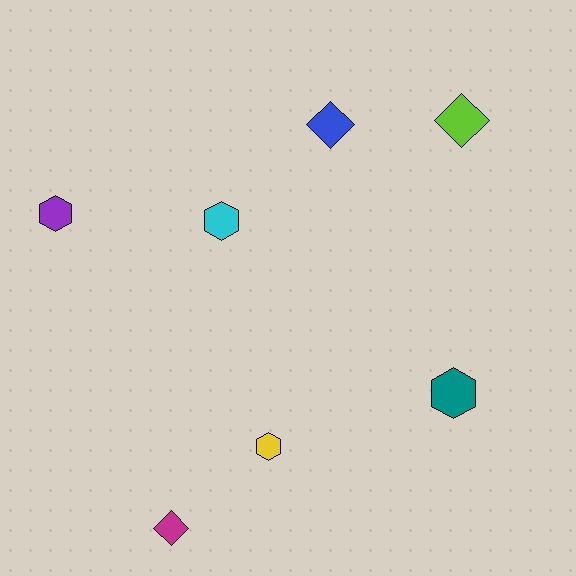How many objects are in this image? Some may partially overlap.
There are 7 objects.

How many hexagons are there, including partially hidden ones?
There are 4 hexagons.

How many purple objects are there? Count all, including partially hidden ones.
There is 1 purple object.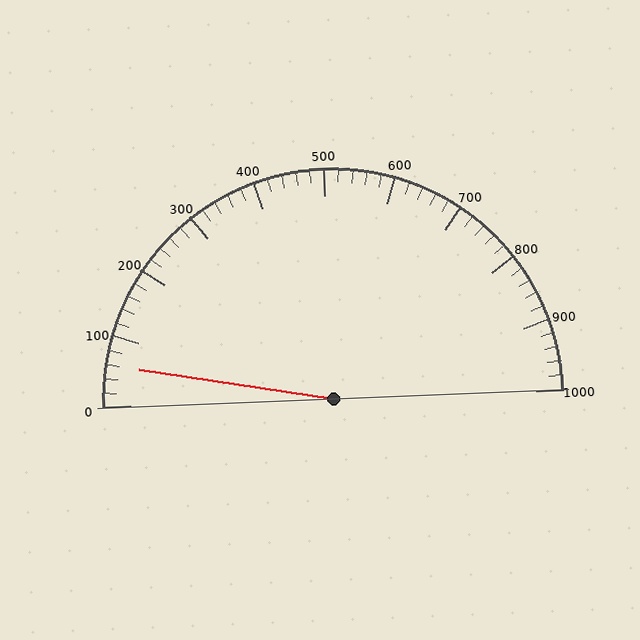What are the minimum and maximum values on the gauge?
The gauge ranges from 0 to 1000.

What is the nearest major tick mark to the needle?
The nearest major tick mark is 100.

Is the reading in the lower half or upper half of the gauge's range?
The reading is in the lower half of the range (0 to 1000).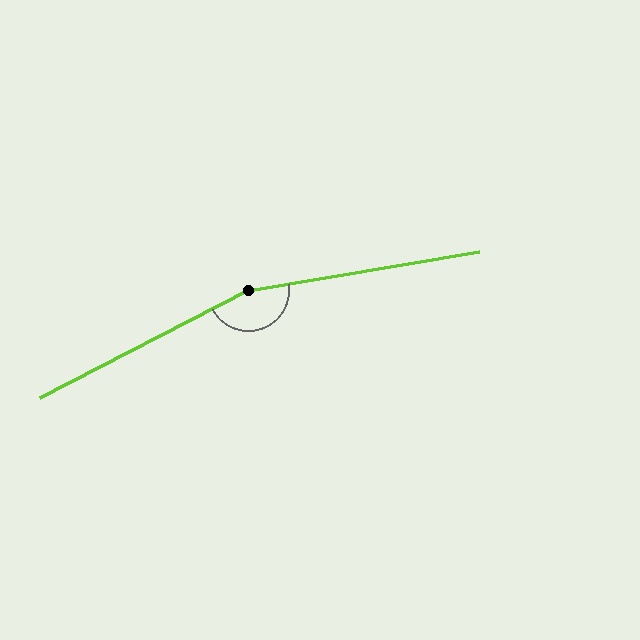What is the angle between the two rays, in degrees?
Approximately 163 degrees.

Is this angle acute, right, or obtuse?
It is obtuse.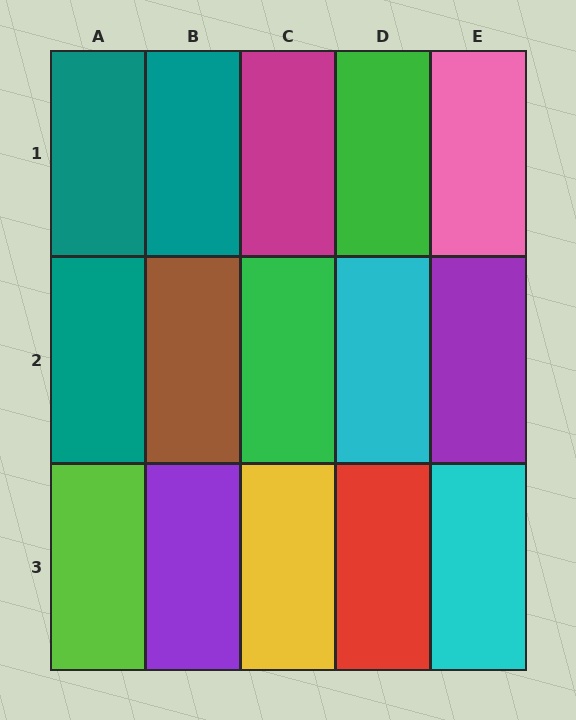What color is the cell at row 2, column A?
Teal.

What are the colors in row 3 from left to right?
Lime, purple, yellow, red, cyan.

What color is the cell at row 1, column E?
Pink.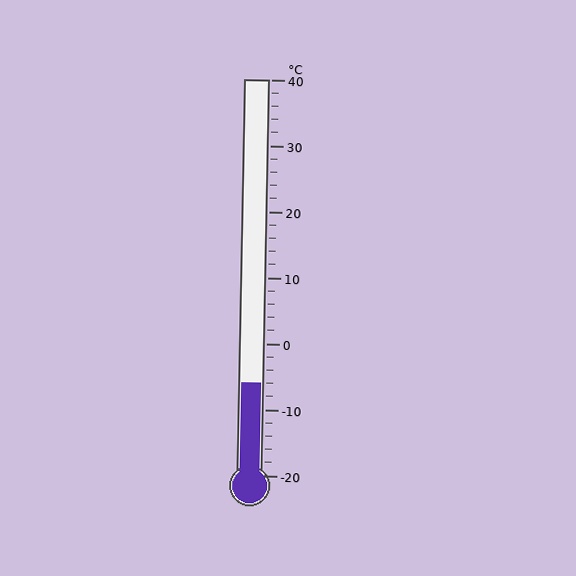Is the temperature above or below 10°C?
The temperature is below 10°C.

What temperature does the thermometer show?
The thermometer shows approximately -6°C.